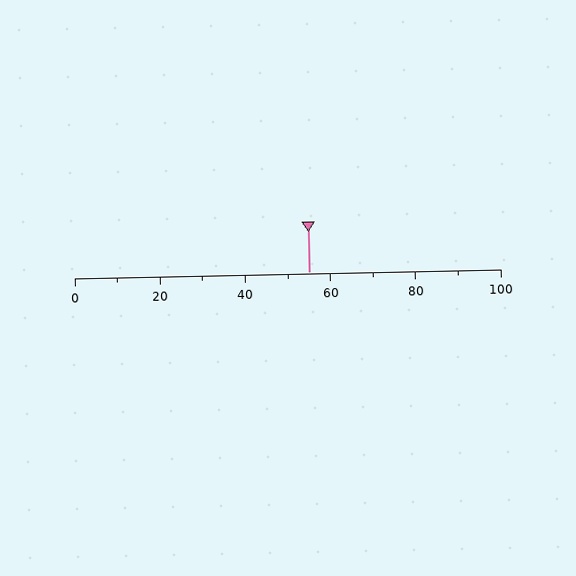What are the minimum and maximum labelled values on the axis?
The axis runs from 0 to 100.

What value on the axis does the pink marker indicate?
The marker indicates approximately 55.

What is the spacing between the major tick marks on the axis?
The major ticks are spaced 20 apart.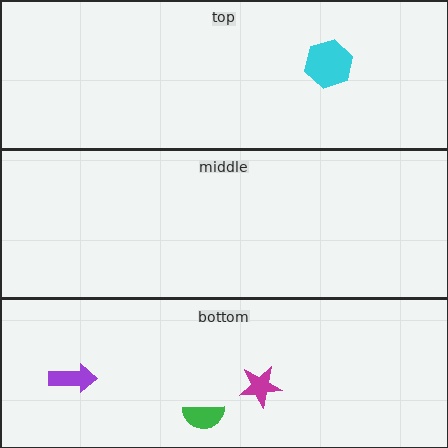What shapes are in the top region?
The cyan hexagon.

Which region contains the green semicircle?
The bottom region.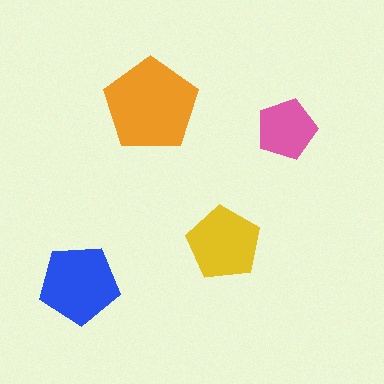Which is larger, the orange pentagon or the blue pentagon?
The orange one.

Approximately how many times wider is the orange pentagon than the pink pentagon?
About 1.5 times wider.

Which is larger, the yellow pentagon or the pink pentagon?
The yellow one.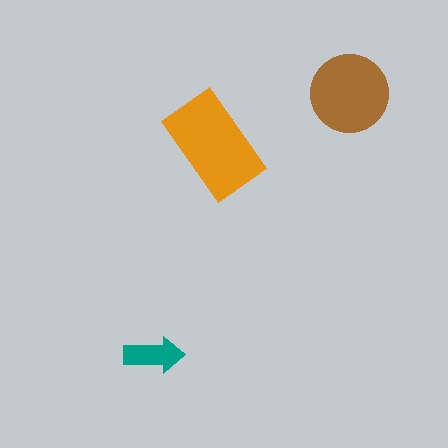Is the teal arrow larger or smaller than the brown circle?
Smaller.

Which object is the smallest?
The teal arrow.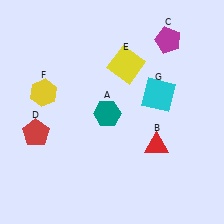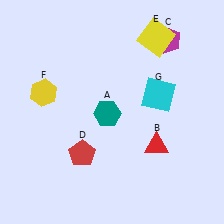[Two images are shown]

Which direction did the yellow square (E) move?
The yellow square (E) moved right.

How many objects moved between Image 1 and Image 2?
2 objects moved between the two images.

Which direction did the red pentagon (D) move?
The red pentagon (D) moved right.